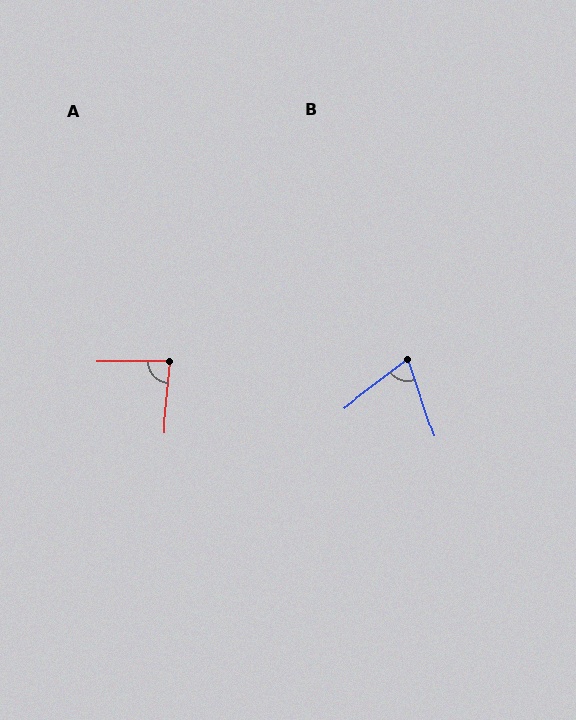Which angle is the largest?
A, at approximately 84 degrees.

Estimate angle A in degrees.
Approximately 84 degrees.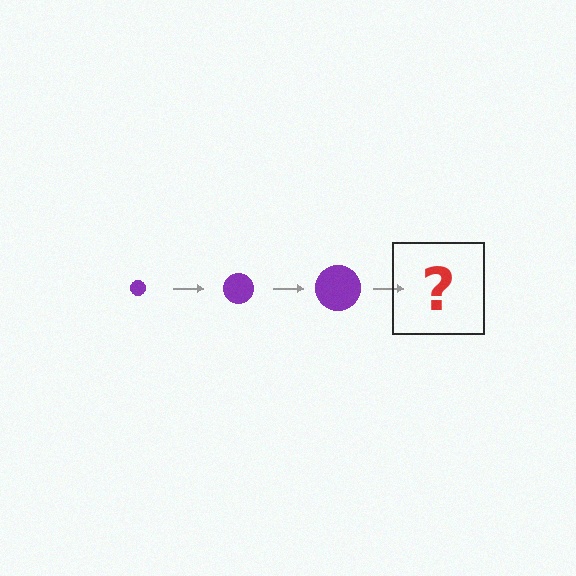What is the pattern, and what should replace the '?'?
The pattern is that the circle gets progressively larger each step. The '?' should be a purple circle, larger than the previous one.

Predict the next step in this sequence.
The next step is a purple circle, larger than the previous one.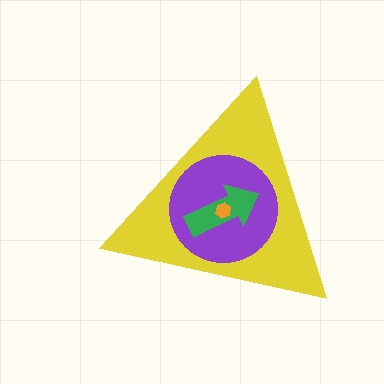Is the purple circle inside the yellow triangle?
Yes.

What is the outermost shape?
The yellow triangle.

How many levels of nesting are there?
4.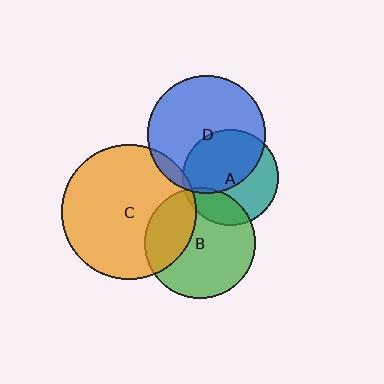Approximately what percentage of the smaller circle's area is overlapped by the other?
Approximately 20%.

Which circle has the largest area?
Circle C (orange).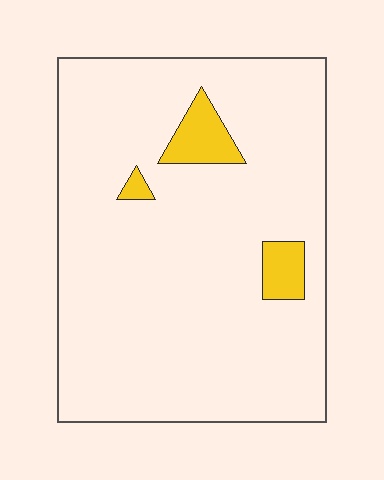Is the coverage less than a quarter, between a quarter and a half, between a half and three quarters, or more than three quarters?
Less than a quarter.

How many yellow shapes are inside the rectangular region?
3.